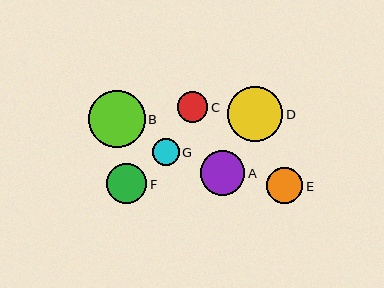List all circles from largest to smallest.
From largest to smallest: B, D, A, F, E, C, G.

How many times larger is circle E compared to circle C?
Circle E is approximately 1.2 times the size of circle C.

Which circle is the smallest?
Circle G is the smallest with a size of approximately 27 pixels.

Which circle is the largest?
Circle B is the largest with a size of approximately 57 pixels.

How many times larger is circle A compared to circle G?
Circle A is approximately 1.7 times the size of circle G.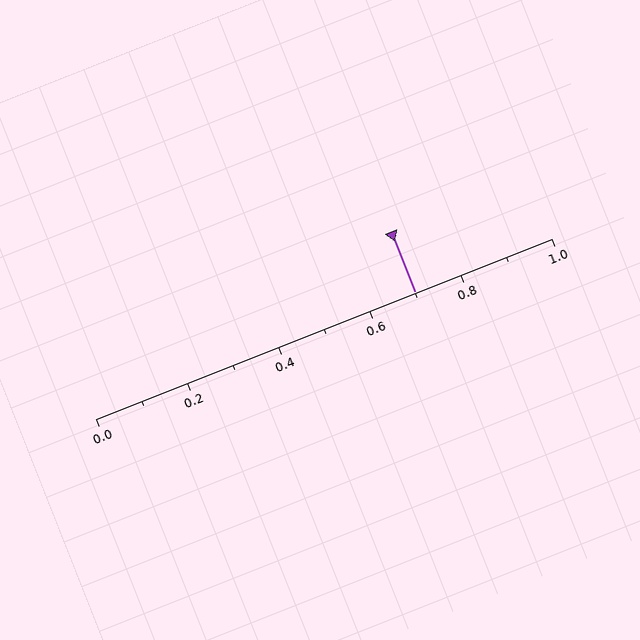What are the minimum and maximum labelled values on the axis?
The axis runs from 0.0 to 1.0.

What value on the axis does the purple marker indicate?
The marker indicates approximately 0.7.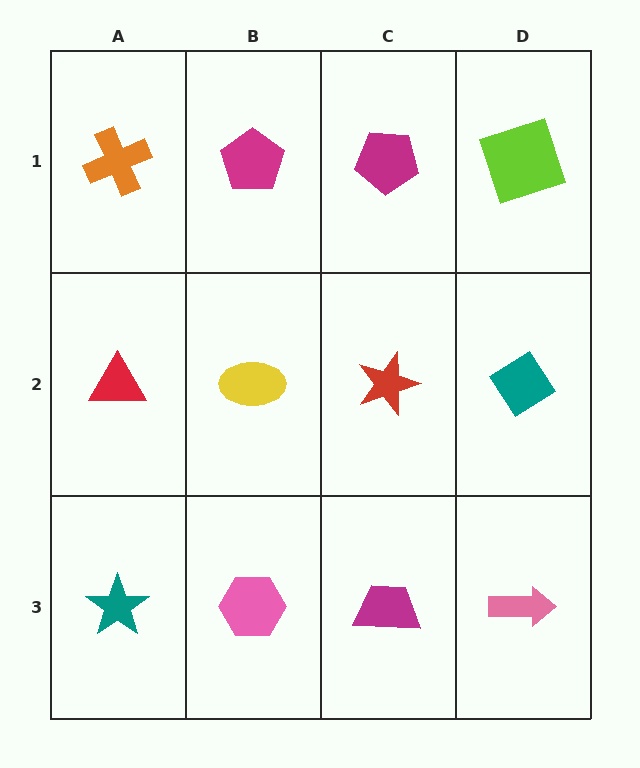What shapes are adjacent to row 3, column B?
A yellow ellipse (row 2, column B), a teal star (row 3, column A), a magenta trapezoid (row 3, column C).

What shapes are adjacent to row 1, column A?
A red triangle (row 2, column A), a magenta pentagon (row 1, column B).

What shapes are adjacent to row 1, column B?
A yellow ellipse (row 2, column B), an orange cross (row 1, column A), a magenta pentagon (row 1, column C).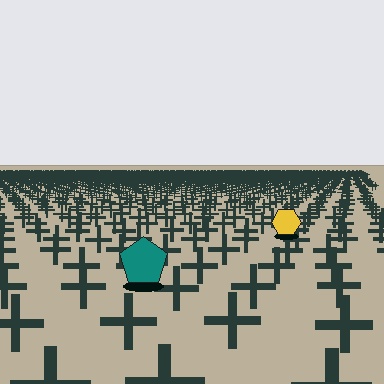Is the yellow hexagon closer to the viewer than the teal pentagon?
No. The teal pentagon is closer — you can tell from the texture gradient: the ground texture is coarser near it.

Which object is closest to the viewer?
The teal pentagon is closest. The texture marks near it are larger and more spread out.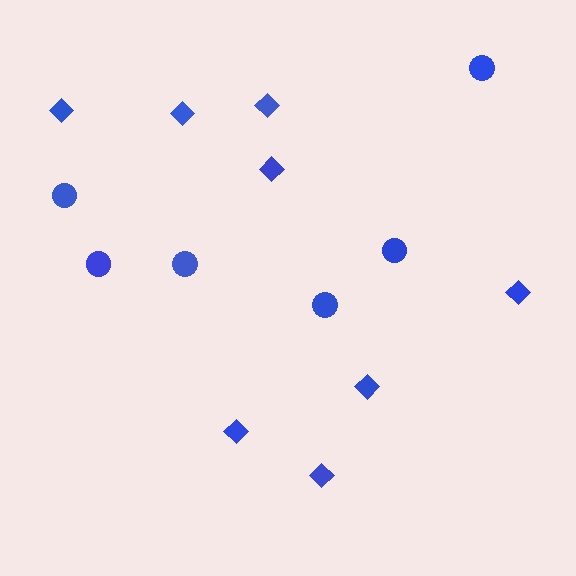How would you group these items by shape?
There are 2 groups: one group of diamonds (8) and one group of circles (6).